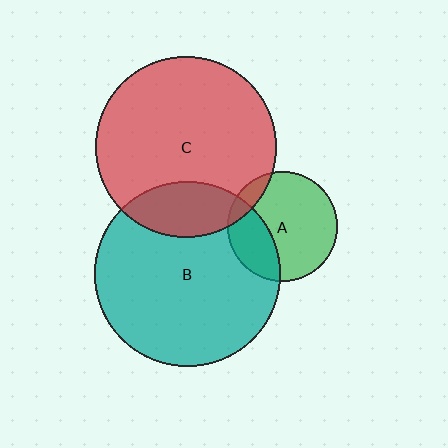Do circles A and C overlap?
Yes.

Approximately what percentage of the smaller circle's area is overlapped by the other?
Approximately 10%.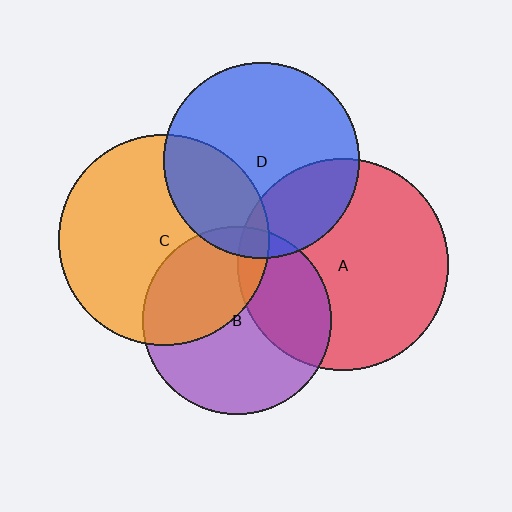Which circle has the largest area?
Circle A (red).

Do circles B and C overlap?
Yes.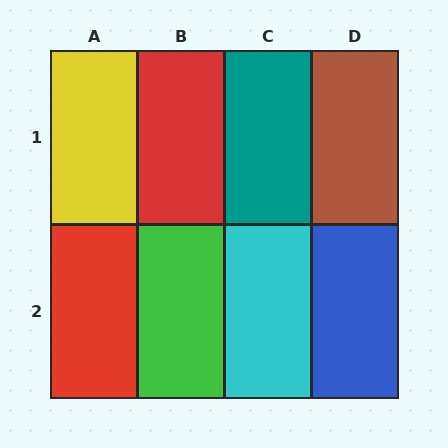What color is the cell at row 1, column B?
Red.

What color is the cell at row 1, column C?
Teal.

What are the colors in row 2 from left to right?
Red, green, cyan, blue.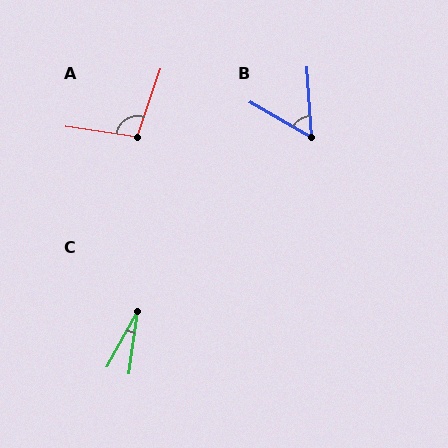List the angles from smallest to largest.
C (21°), B (56°), A (101°).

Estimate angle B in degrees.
Approximately 56 degrees.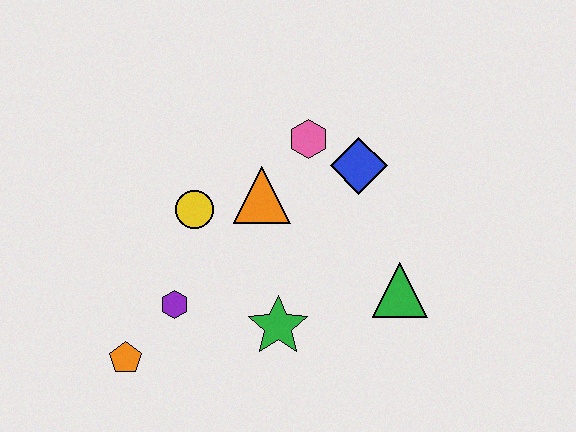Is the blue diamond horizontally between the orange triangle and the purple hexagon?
No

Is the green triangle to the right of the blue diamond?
Yes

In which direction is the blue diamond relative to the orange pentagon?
The blue diamond is to the right of the orange pentagon.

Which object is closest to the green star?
The purple hexagon is closest to the green star.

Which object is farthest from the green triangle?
The orange pentagon is farthest from the green triangle.